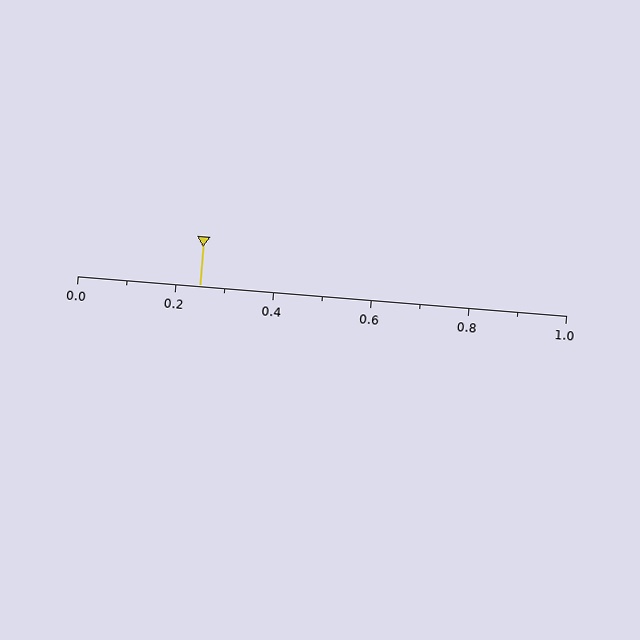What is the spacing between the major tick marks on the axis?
The major ticks are spaced 0.2 apart.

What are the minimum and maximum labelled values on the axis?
The axis runs from 0.0 to 1.0.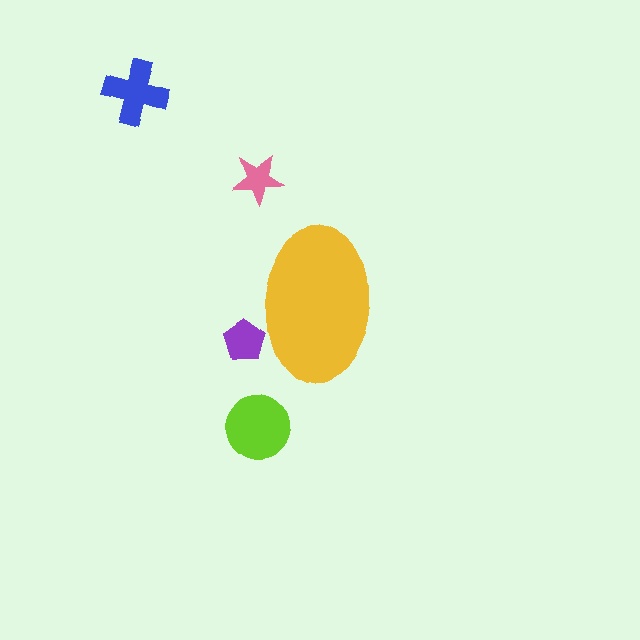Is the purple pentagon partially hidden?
Yes, the purple pentagon is partially hidden behind the yellow ellipse.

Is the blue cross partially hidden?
No, the blue cross is fully visible.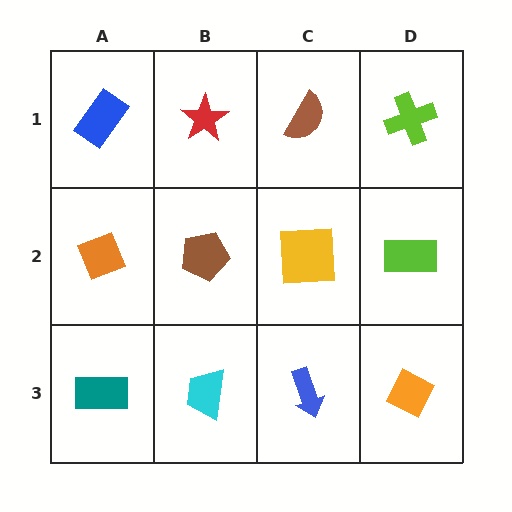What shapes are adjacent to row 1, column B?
A brown pentagon (row 2, column B), a blue rectangle (row 1, column A), a brown semicircle (row 1, column C).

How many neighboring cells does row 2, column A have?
3.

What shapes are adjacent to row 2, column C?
A brown semicircle (row 1, column C), a blue arrow (row 3, column C), a brown pentagon (row 2, column B), a lime rectangle (row 2, column D).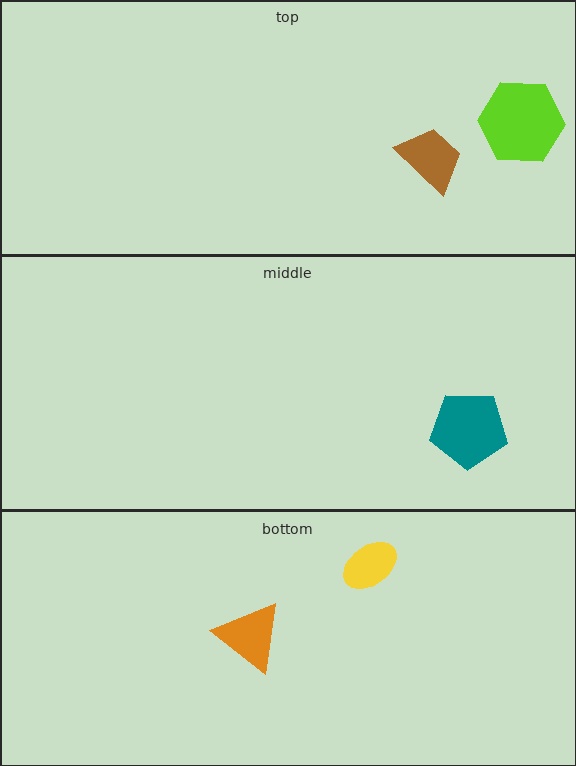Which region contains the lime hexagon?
The top region.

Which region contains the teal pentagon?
The middle region.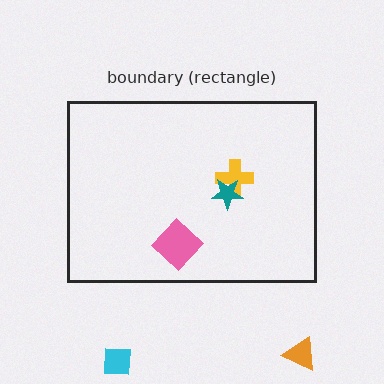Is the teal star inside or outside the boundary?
Inside.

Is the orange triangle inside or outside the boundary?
Outside.